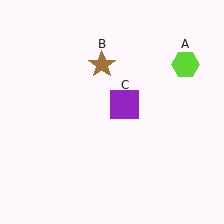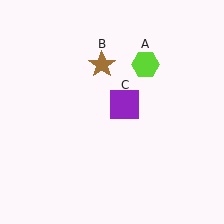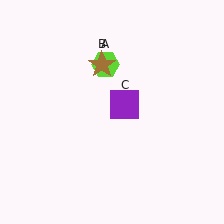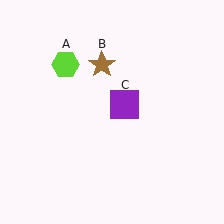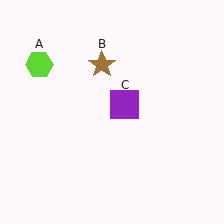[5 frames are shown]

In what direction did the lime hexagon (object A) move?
The lime hexagon (object A) moved left.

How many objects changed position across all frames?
1 object changed position: lime hexagon (object A).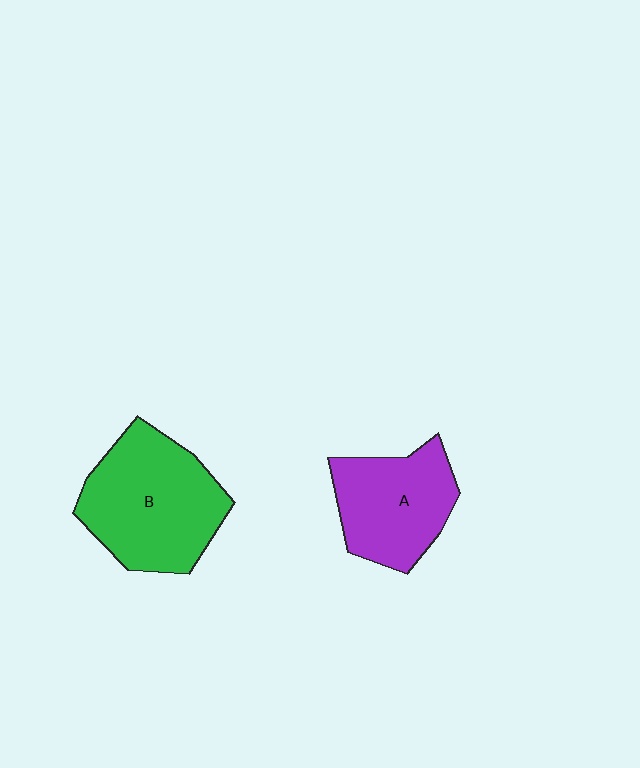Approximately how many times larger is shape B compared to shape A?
Approximately 1.3 times.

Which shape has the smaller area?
Shape A (purple).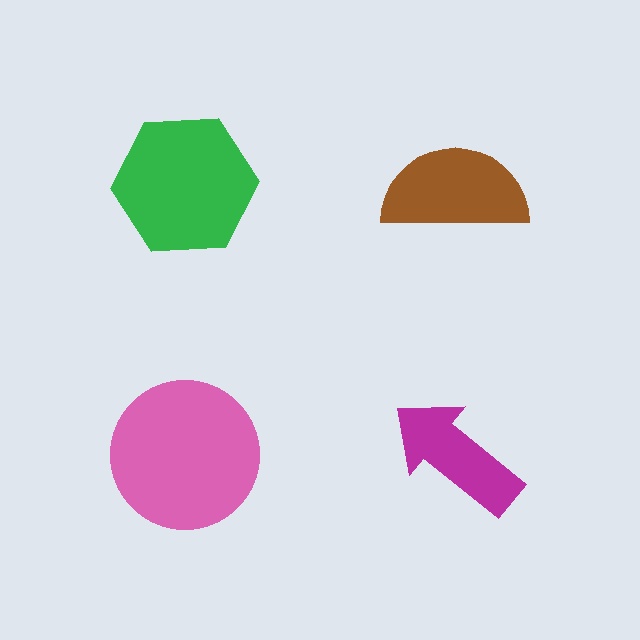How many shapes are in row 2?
2 shapes.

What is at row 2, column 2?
A magenta arrow.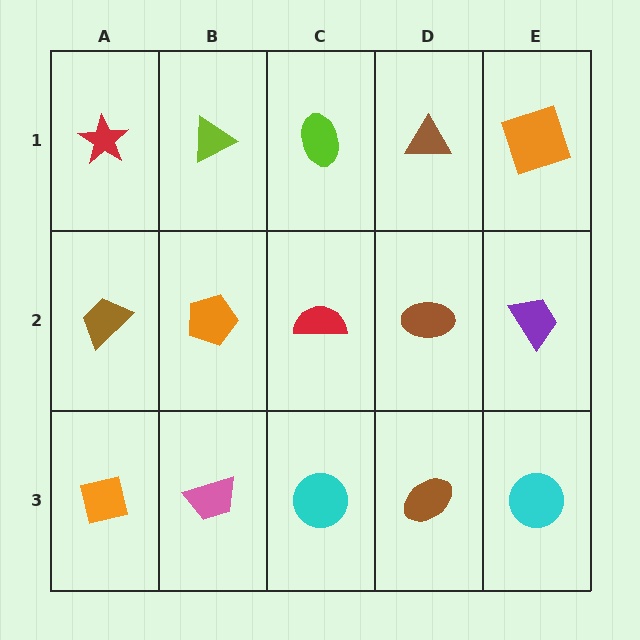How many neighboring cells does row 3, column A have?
2.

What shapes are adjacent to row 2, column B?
A lime triangle (row 1, column B), a pink trapezoid (row 3, column B), a brown trapezoid (row 2, column A), a red semicircle (row 2, column C).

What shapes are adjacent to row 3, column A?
A brown trapezoid (row 2, column A), a pink trapezoid (row 3, column B).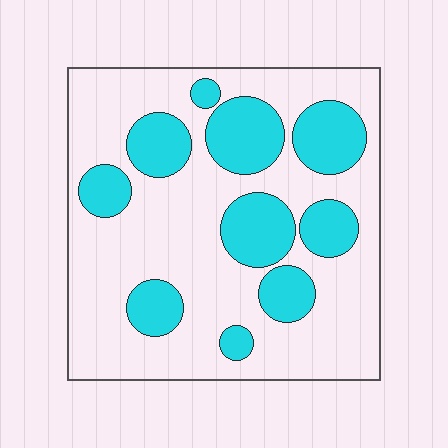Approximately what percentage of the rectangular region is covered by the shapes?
Approximately 30%.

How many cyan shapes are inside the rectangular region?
10.